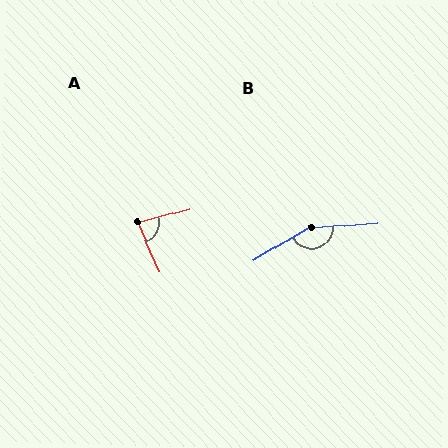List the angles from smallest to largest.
A (80°), B (153°).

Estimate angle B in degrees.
Approximately 153 degrees.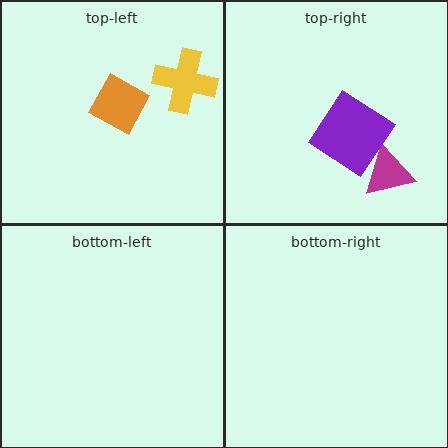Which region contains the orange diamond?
The top-left region.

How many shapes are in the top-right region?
2.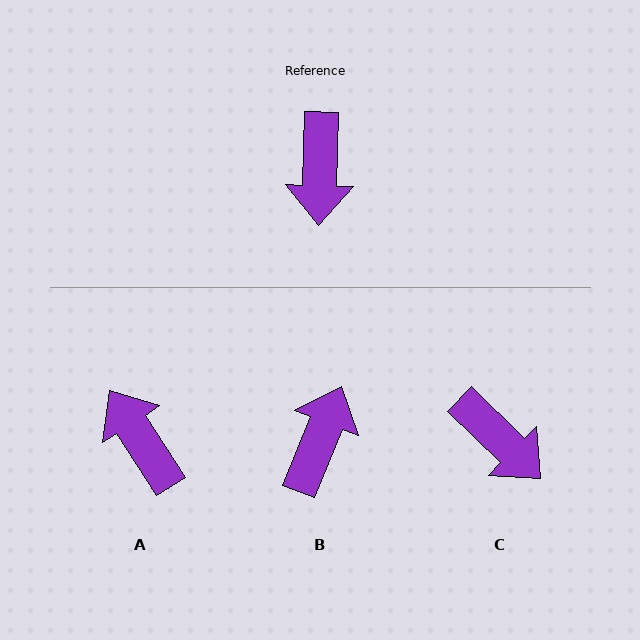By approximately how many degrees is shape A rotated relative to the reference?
Approximately 146 degrees clockwise.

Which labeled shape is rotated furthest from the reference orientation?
B, about 159 degrees away.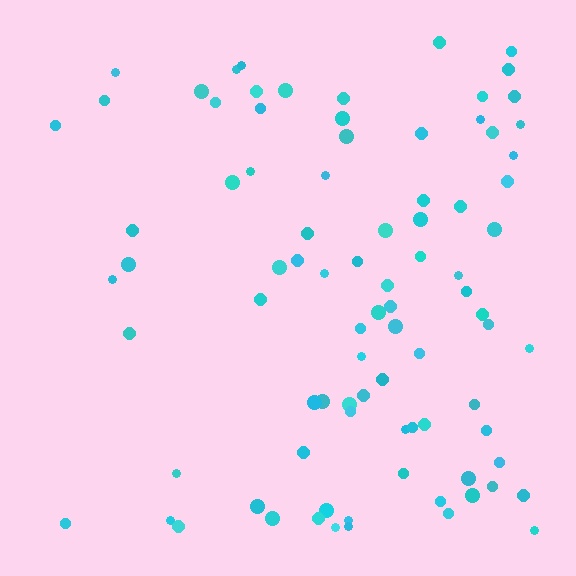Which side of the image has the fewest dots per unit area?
The left.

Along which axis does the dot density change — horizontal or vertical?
Horizontal.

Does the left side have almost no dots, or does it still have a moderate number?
Still a moderate number, just noticeably fewer than the right.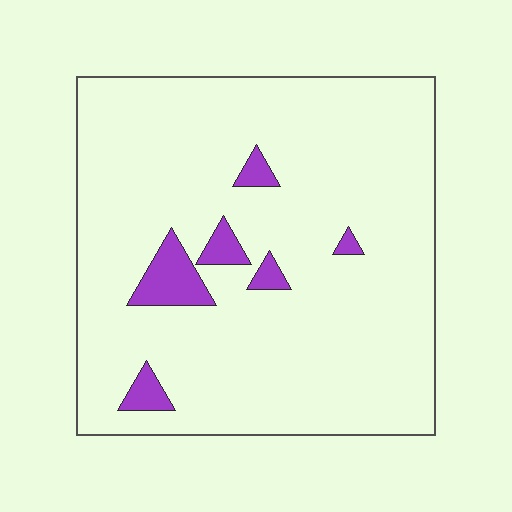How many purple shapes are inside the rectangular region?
6.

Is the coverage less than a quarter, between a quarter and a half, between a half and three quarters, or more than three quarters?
Less than a quarter.